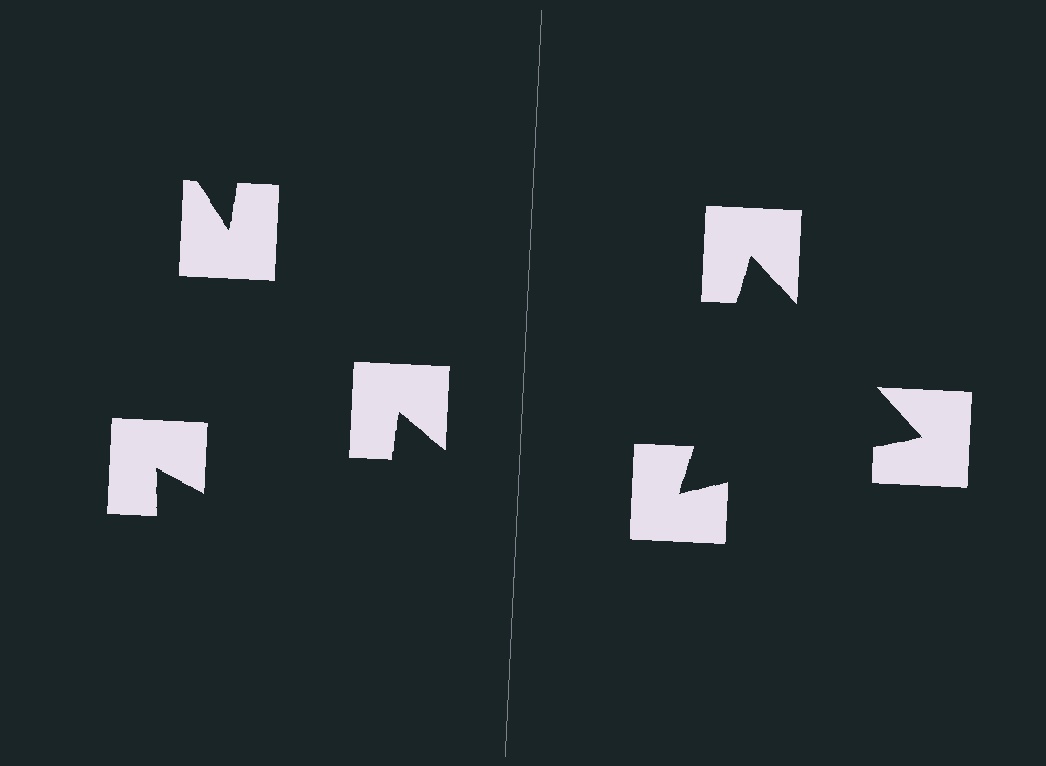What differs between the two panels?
The notched squares are positioned identically on both sides; only the wedge orientations differ. On the right they align to a triangle; on the left they are misaligned.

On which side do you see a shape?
An illusory triangle appears on the right side. On the left side the wedge cuts are rotated, so no coherent shape forms.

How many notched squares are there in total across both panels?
6 — 3 on each side.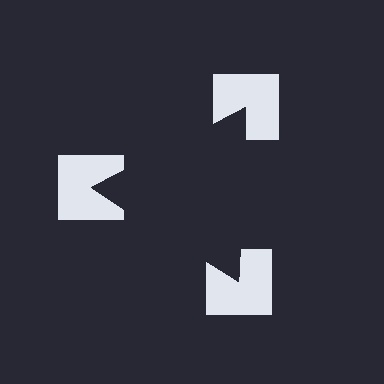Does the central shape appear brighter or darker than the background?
It typically appears slightly darker than the background, even though no actual brightness change is drawn.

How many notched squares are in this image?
There are 3 — one at each vertex of the illusory triangle.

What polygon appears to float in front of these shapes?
An illusory triangle — its edges are inferred from the aligned wedge cuts in the notched squares, not physically drawn.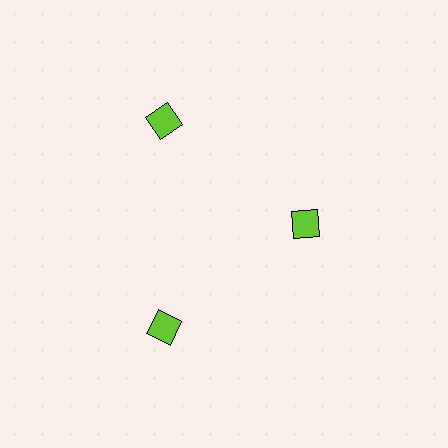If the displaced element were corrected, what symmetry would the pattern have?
It would have 3-fold rotational symmetry — the pattern would map onto itself every 120 degrees.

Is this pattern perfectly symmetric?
No. The 3 lime diamonds are arranged in a ring, but one element near the 3 o'clock position is pulled inward toward the center, breaking the 3-fold rotational symmetry.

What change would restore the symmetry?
The symmetry would be restored by moving it outward, back onto the ring so that all 3 diamonds sit at equal angles and equal distance from the center.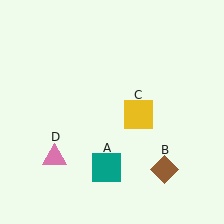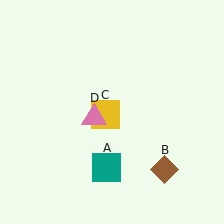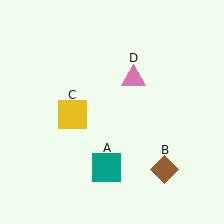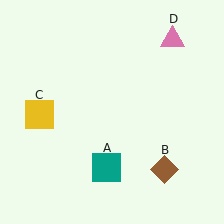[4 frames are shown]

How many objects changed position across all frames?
2 objects changed position: yellow square (object C), pink triangle (object D).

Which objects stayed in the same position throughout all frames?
Teal square (object A) and brown diamond (object B) remained stationary.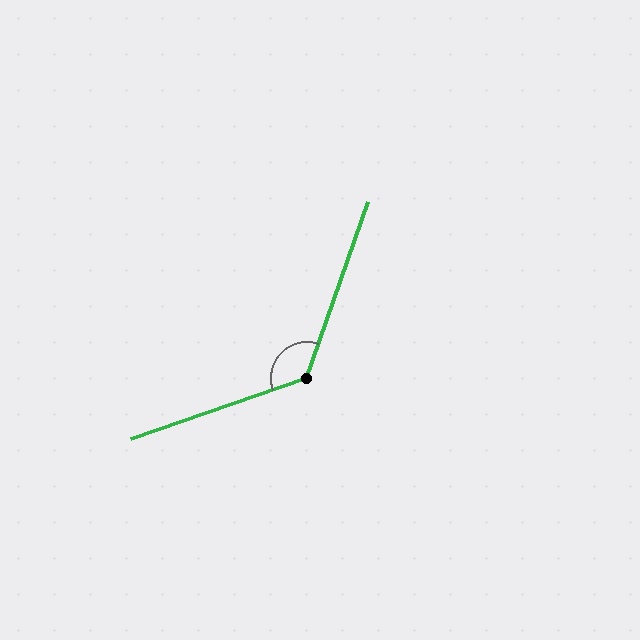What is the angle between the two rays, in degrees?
Approximately 128 degrees.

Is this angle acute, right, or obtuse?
It is obtuse.